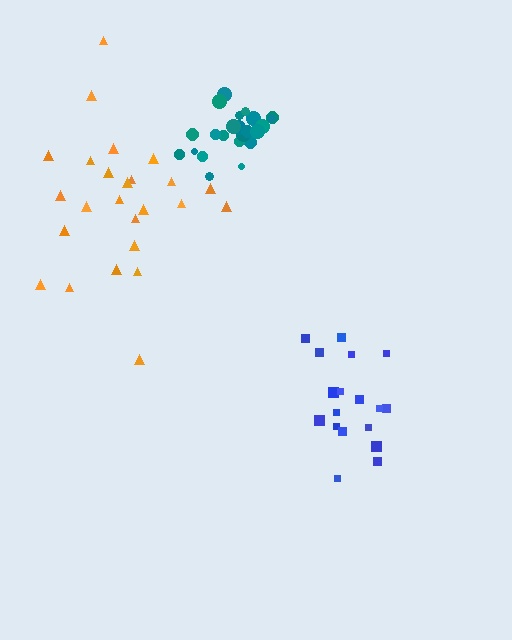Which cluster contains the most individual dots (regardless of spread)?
Teal (26).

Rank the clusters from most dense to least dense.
teal, blue, orange.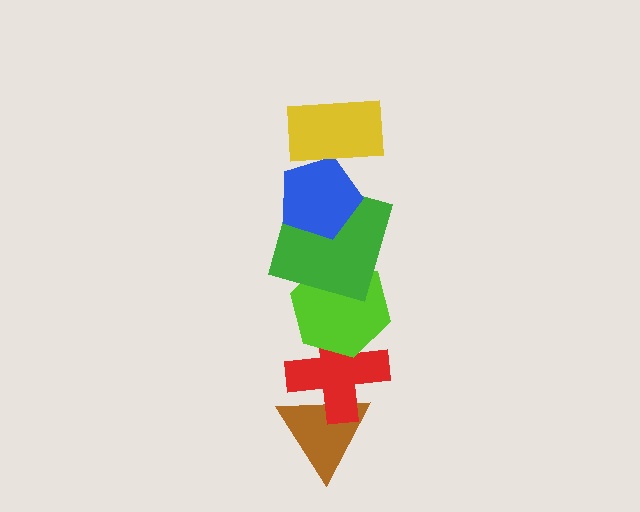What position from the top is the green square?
The green square is 3rd from the top.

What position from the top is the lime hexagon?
The lime hexagon is 4th from the top.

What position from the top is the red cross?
The red cross is 5th from the top.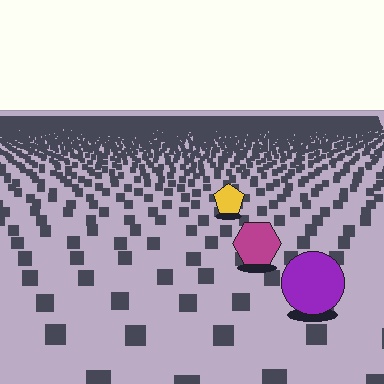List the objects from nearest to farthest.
From nearest to farthest: the purple circle, the magenta hexagon, the yellow pentagon.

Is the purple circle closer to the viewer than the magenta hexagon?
Yes. The purple circle is closer — you can tell from the texture gradient: the ground texture is coarser near it.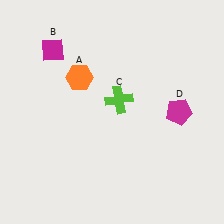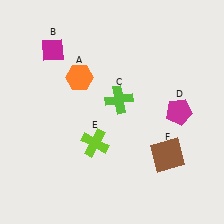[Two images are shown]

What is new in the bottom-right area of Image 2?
A brown square (F) was added in the bottom-right area of Image 2.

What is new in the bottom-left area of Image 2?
A lime cross (E) was added in the bottom-left area of Image 2.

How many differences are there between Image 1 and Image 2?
There are 2 differences between the two images.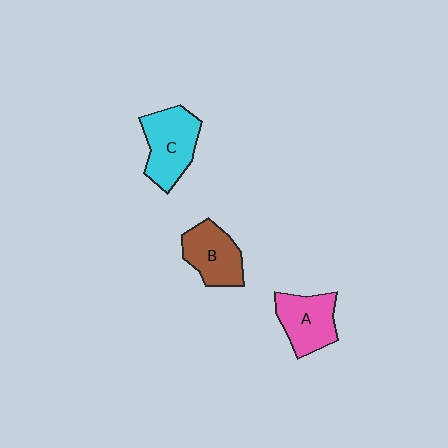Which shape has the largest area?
Shape C (cyan).